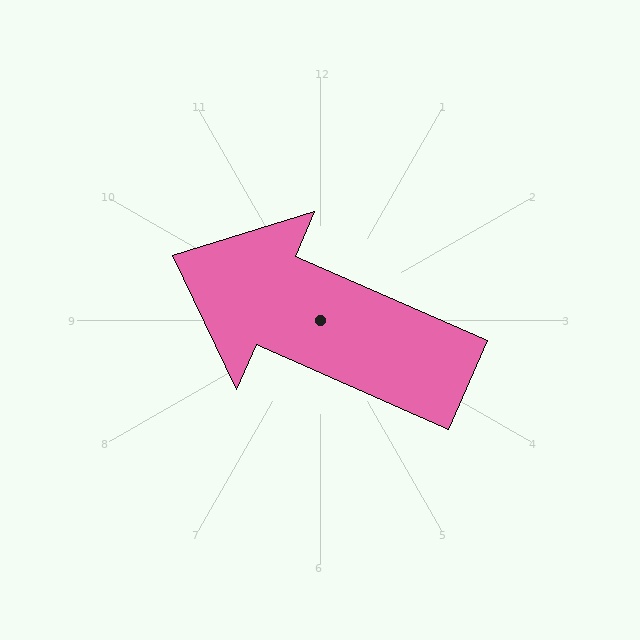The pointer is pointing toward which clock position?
Roughly 10 o'clock.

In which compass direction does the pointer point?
Northwest.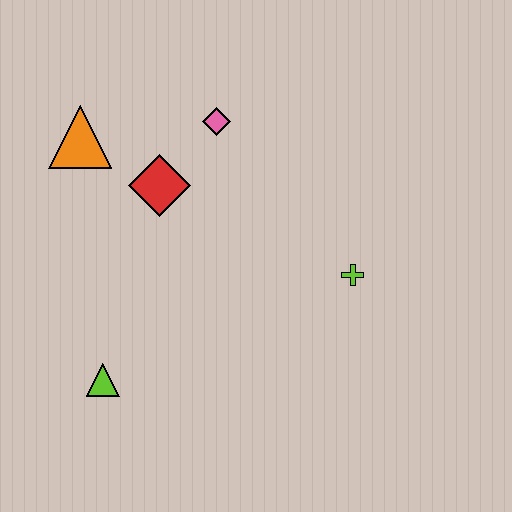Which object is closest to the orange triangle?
The red diamond is closest to the orange triangle.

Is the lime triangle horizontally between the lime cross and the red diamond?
No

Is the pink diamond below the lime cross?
No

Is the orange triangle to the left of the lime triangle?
Yes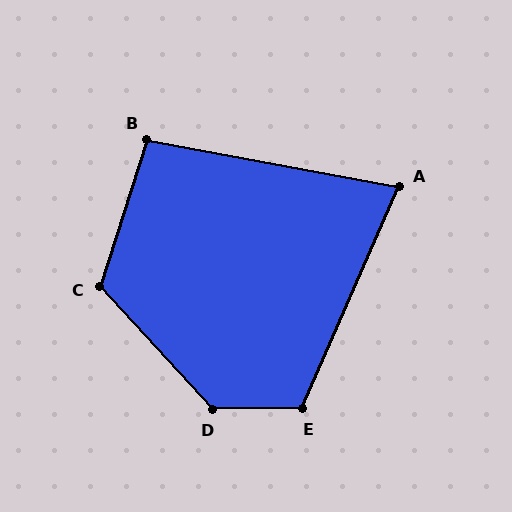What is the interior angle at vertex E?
Approximately 114 degrees (obtuse).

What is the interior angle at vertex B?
Approximately 97 degrees (obtuse).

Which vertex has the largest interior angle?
D, at approximately 132 degrees.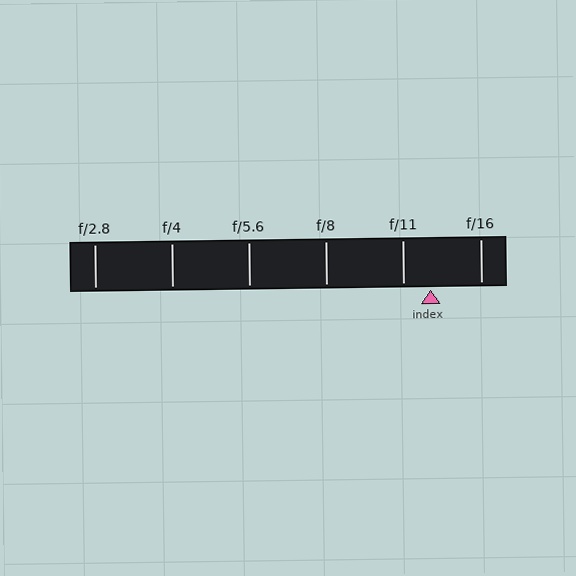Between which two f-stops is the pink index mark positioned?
The index mark is between f/11 and f/16.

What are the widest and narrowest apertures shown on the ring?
The widest aperture shown is f/2.8 and the narrowest is f/16.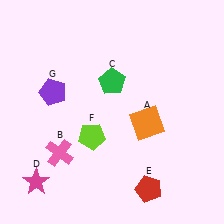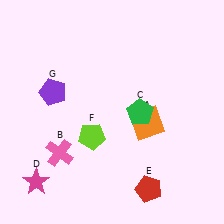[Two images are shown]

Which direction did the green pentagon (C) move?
The green pentagon (C) moved down.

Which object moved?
The green pentagon (C) moved down.